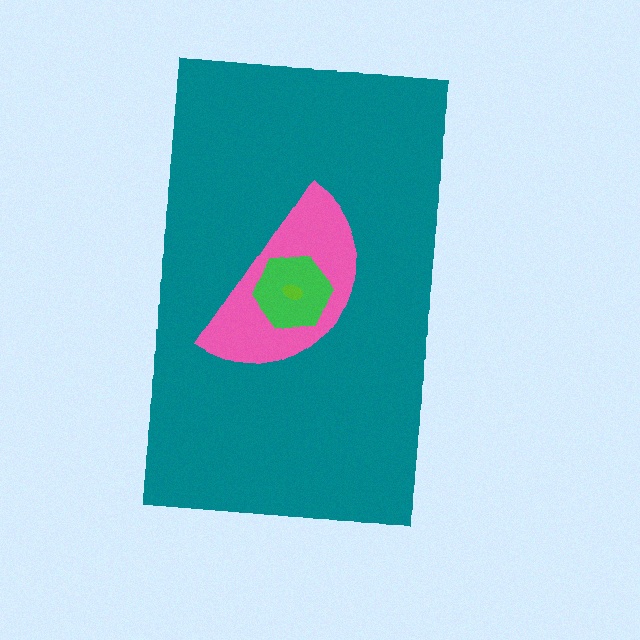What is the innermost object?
The lime ellipse.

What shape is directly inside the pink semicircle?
The green hexagon.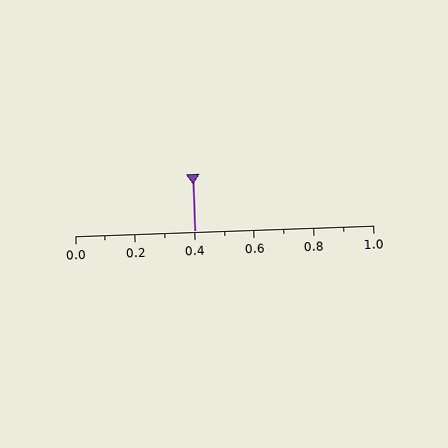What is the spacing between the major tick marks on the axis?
The major ticks are spaced 0.2 apart.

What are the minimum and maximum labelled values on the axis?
The axis runs from 0.0 to 1.0.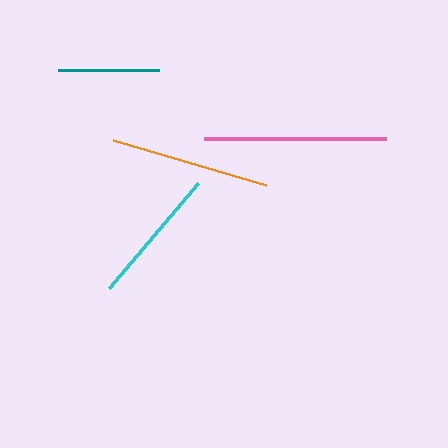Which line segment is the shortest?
The teal line is the shortest at approximately 101 pixels.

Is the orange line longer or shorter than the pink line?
The pink line is longer than the orange line.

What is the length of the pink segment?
The pink segment is approximately 182 pixels long.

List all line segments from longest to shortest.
From longest to shortest: pink, orange, cyan, teal.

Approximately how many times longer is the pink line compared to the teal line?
The pink line is approximately 1.8 times the length of the teal line.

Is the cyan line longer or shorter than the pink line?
The pink line is longer than the cyan line.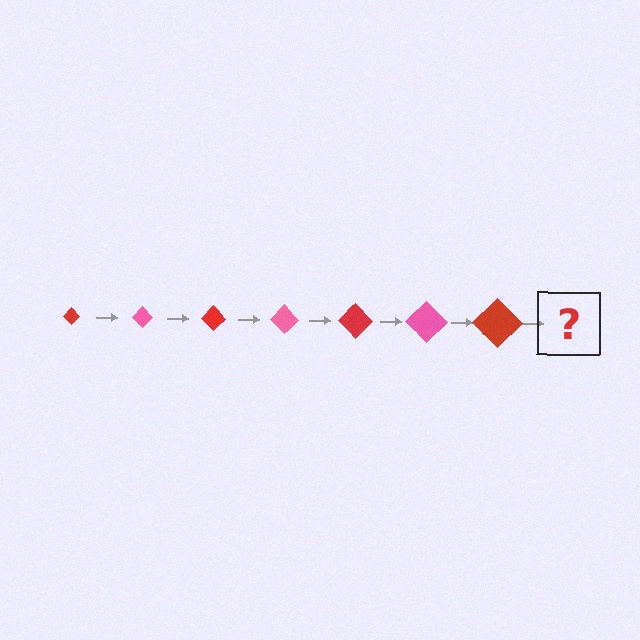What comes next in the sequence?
The next element should be a pink diamond, larger than the previous one.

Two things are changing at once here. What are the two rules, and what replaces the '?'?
The two rules are that the diamond grows larger each step and the color cycles through red and pink. The '?' should be a pink diamond, larger than the previous one.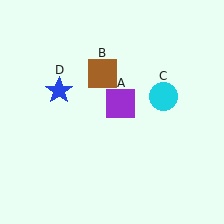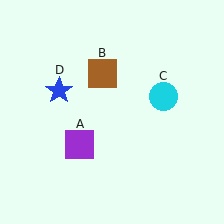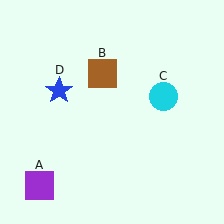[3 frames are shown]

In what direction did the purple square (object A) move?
The purple square (object A) moved down and to the left.